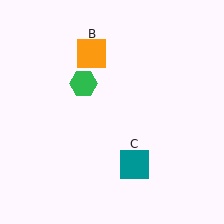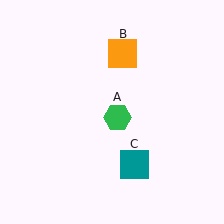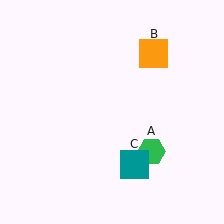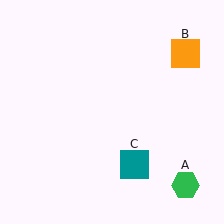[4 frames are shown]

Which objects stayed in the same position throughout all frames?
Teal square (object C) remained stationary.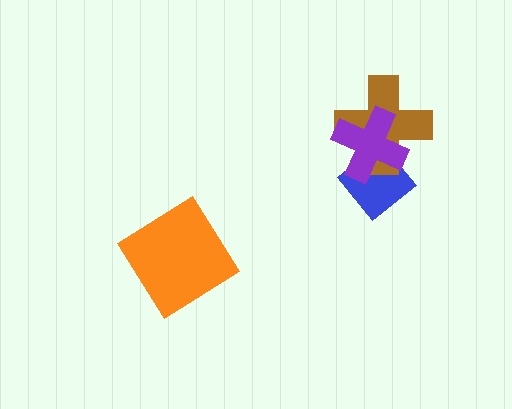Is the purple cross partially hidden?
No, no other shape covers it.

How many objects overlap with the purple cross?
2 objects overlap with the purple cross.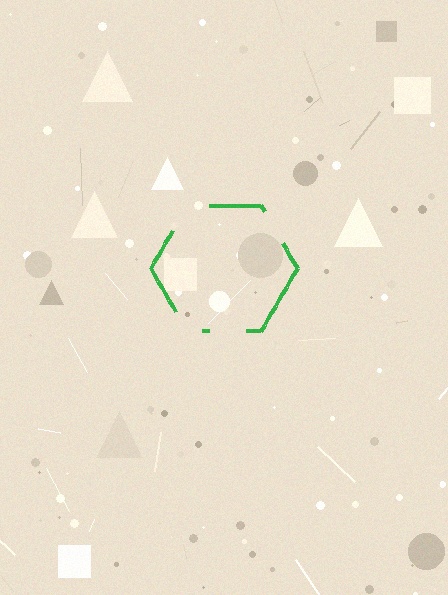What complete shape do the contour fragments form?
The contour fragments form a hexagon.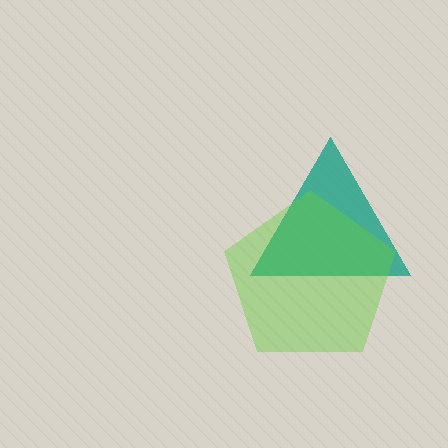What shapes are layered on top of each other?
The layered shapes are: a teal triangle, a lime pentagon.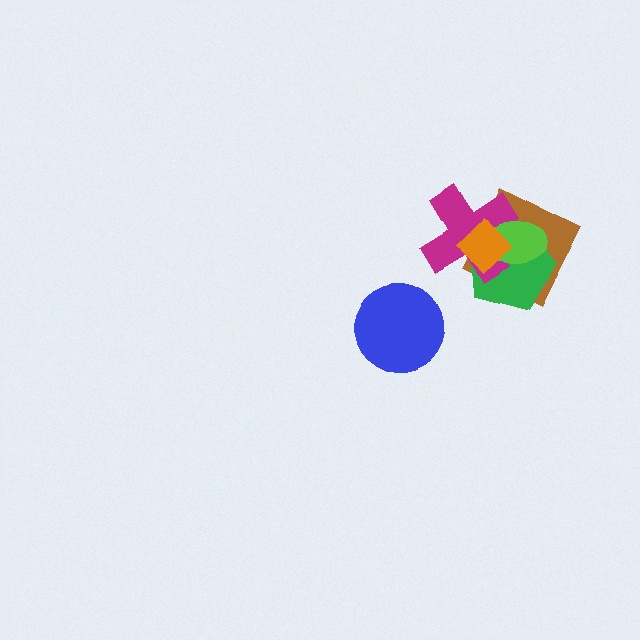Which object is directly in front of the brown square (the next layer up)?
The green pentagon is directly in front of the brown square.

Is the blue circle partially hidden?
No, no other shape covers it.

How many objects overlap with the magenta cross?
4 objects overlap with the magenta cross.